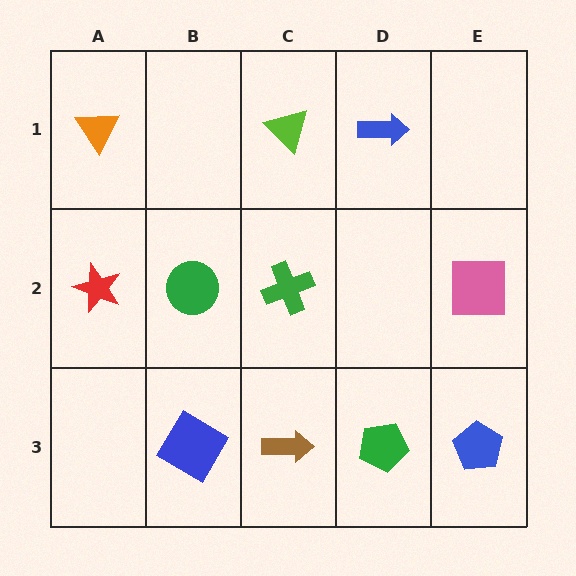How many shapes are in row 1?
3 shapes.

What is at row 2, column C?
A green cross.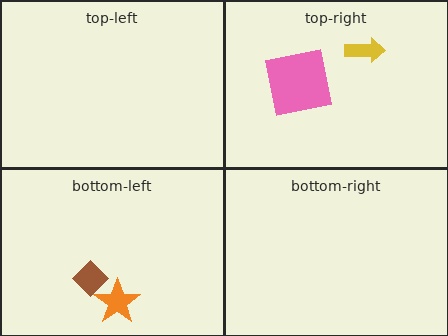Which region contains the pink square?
The top-right region.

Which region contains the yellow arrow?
The top-right region.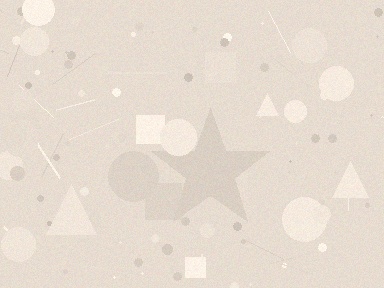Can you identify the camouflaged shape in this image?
The camouflaged shape is a star.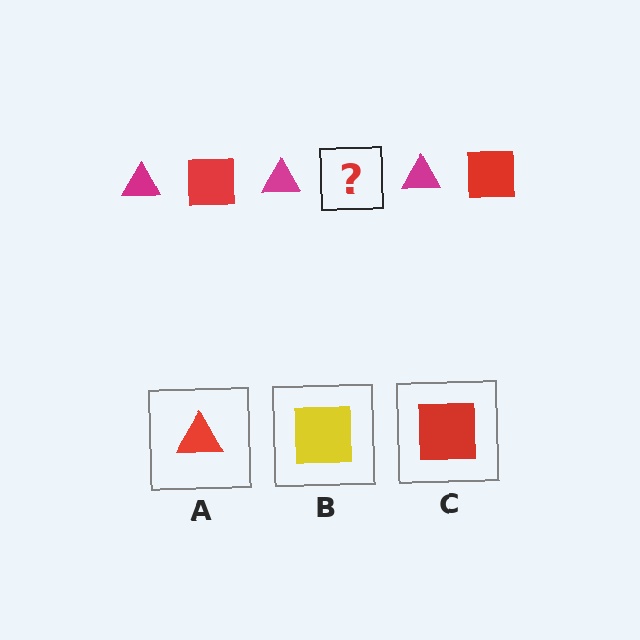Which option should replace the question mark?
Option C.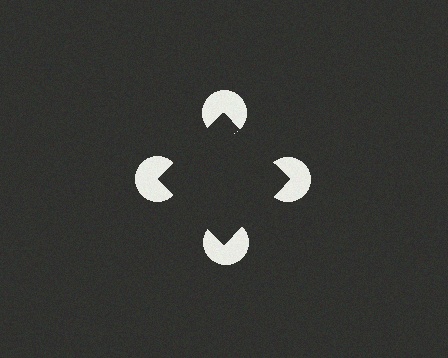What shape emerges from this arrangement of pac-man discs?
An illusory square — its edges are inferred from the aligned wedge cuts in the pac-man discs, not physically drawn.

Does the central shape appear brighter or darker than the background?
It typically appears slightly darker than the background, even though no actual brightness change is drawn.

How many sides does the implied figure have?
4 sides.